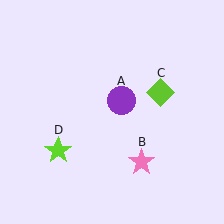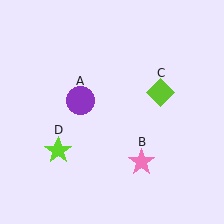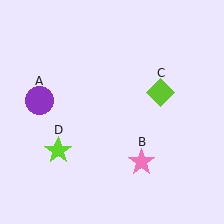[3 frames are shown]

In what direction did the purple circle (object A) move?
The purple circle (object A) moved left.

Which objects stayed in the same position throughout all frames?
Pink star (object B) and lime diamond (object C) and lime star (object D) remained stationary.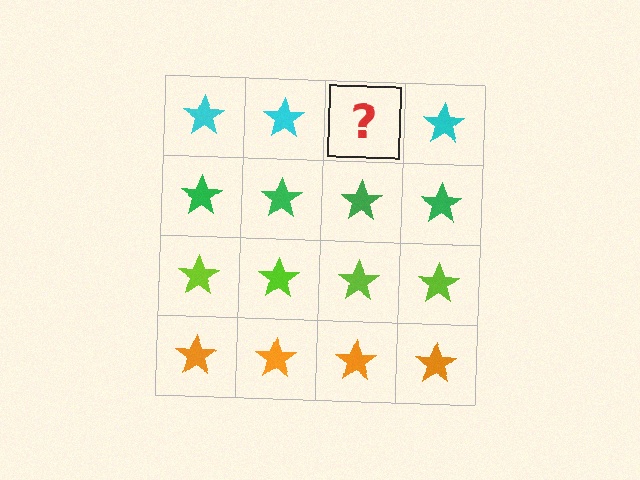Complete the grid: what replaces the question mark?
The question mark should be replaced with a cyan star.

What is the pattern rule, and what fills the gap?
The rule is that each row has a consistent color. The gap should be filled with a cyan star.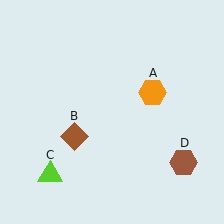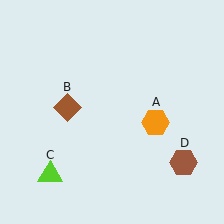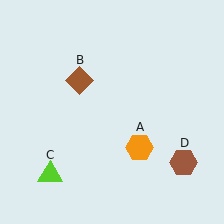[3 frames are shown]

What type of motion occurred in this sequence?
The orange hexagon (object A), brown diamond (object B) rotated clockwise around the center of the scene.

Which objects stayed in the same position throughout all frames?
Lime triangle (object C) and brown hexagon (object D) remained stationary.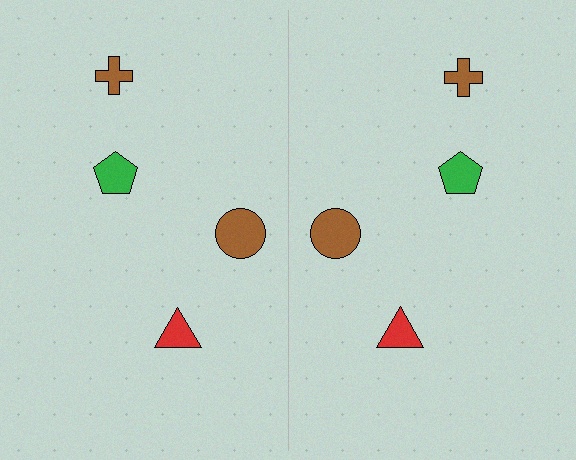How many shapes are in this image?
There are 8 shapes in this image.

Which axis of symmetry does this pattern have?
The pattern has a vertical axis of symmetry running through the center of the image.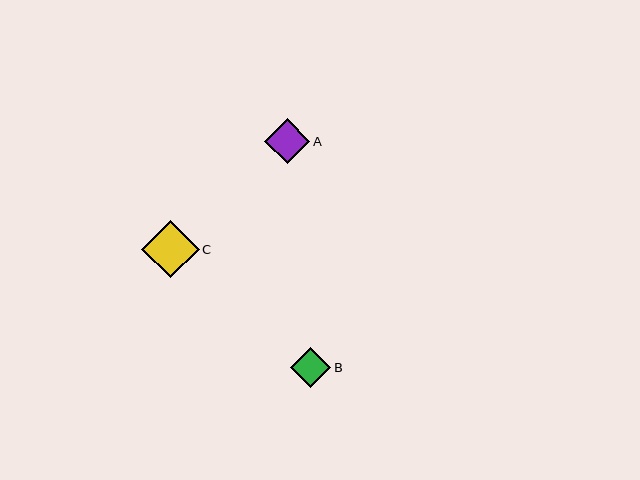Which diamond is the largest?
Diamond C is the largest with a size of approximately 57 pixels.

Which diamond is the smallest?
Diamond B is the smallest with a size of approximately 40 pixels.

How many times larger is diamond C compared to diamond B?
Diamond C is approximately 1.4 times the size of diamond B.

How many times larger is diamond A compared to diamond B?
Diamond A is approximately 1.1 times the size of diamond B.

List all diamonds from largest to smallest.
From largest to smallest: C, A, B.